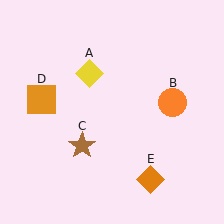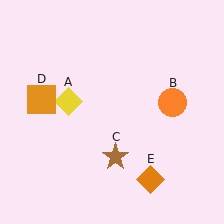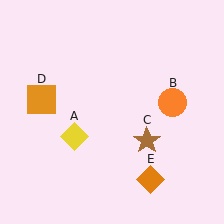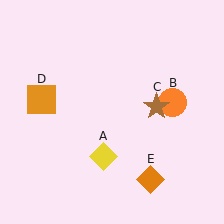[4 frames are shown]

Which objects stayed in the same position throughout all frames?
Orange circle (object B) and orange square (object D) and orange diamond (object E) remained stationary.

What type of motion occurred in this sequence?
The yellow diamond (object A), brown star (object C) rotated counterclockwise around the center of the scene.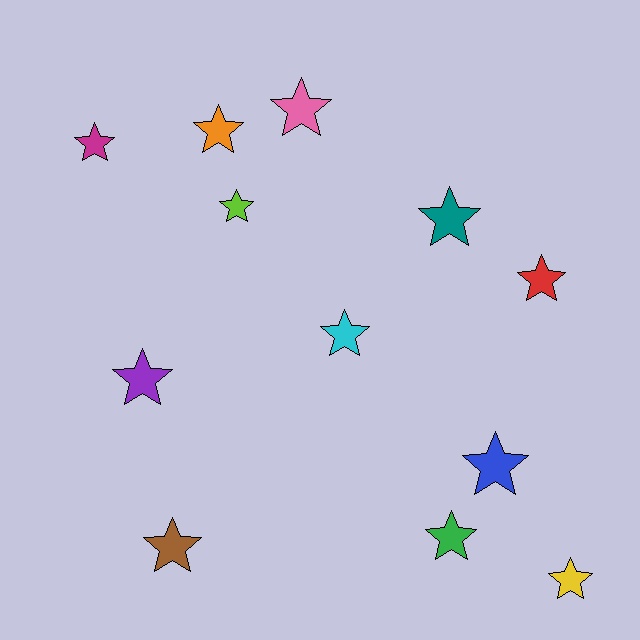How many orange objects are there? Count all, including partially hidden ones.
There is 1 orange object.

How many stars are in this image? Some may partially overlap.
There are 12 stars.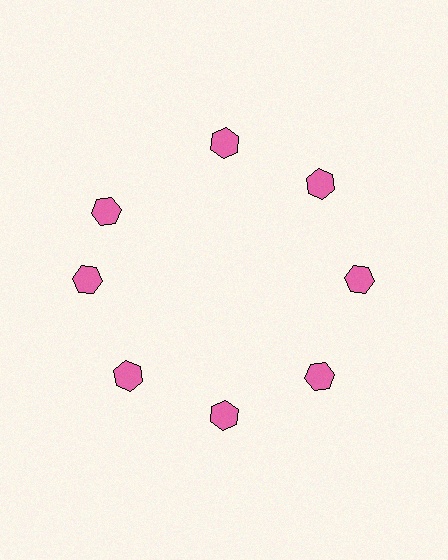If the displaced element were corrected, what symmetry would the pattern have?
It would have 8-fold rotational symmetry — the pattern would map onto itself every 45 degrees.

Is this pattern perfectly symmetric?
No. The 8 pink hexagons are arranged in a ring, but one element near the 10 o'clock position is rotated out of alignment along the ring, breaking the 8-fold rotational symmetry.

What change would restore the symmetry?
The symmetry would be restored by rotating it back into even spacing with its neighbors so that all 8 hexagons sit at equal angles and equal distance from the center.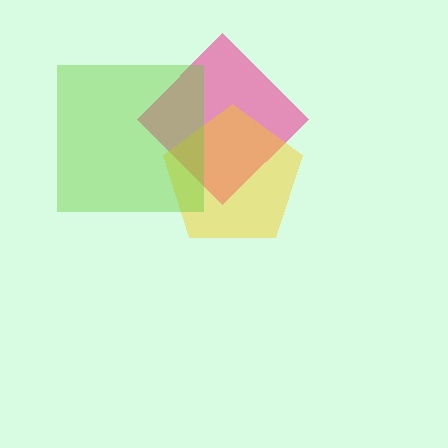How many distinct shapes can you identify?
There are 3 distinct shapes: a pink diamond, a yellow pentagon, a lime square.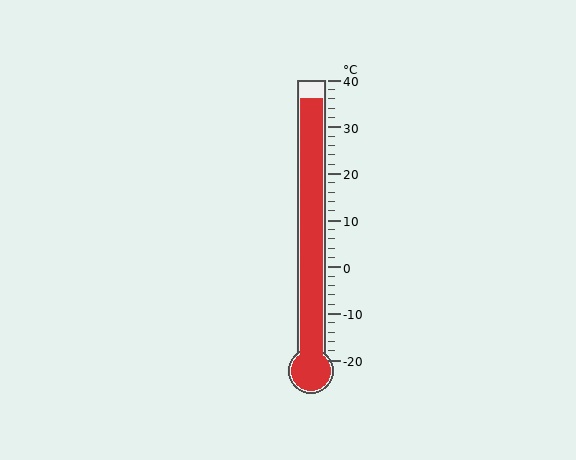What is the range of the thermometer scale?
The thermometer scale ranges from -20°C to 40°C.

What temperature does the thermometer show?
The thermometer shows approximately 36°C.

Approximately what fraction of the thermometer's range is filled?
The thermometer is filled to approximately 95% of its range.